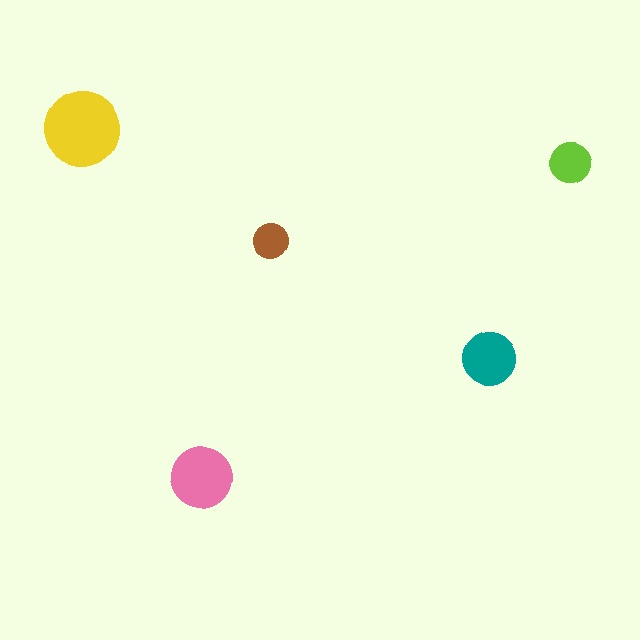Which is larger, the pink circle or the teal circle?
The pink one.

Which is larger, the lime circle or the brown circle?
The lime one.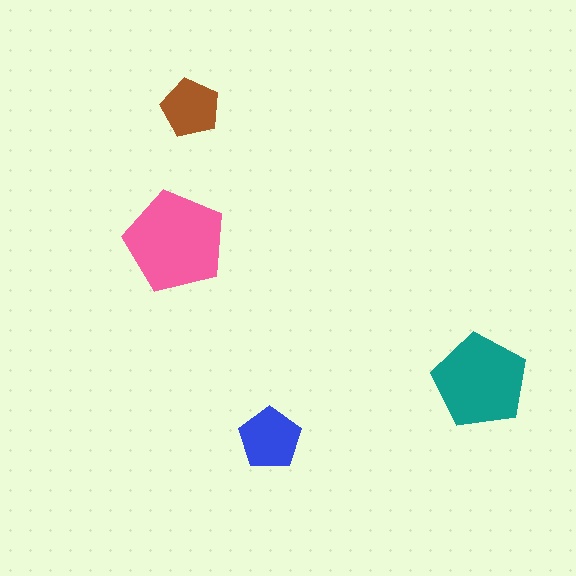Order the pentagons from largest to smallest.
the pink one, the teal one, the blue one, the brown one.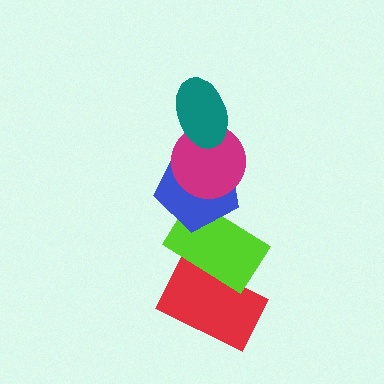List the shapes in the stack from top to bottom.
From top to bottom: the teal ellipse, the magenta circle, the blue pentagon, the lime rectangle, the red rectangle.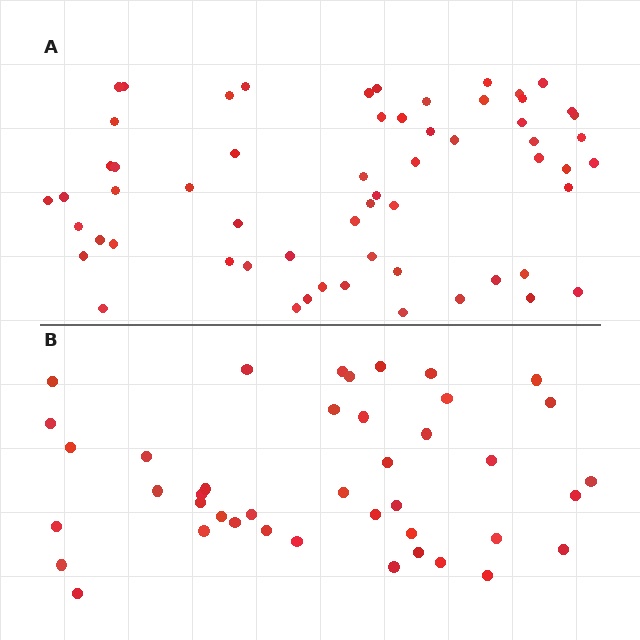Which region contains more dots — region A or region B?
Region A (the top region) has more dots.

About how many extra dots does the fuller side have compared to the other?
Region A has approximately 20 more dots than region B.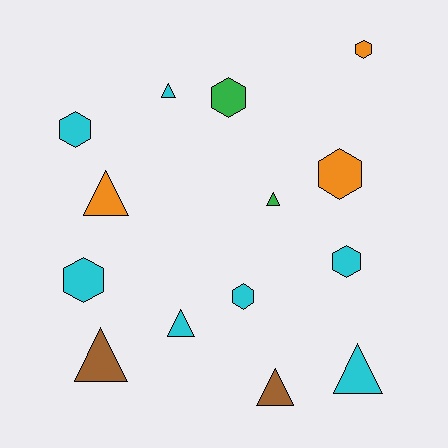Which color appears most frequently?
Cyan, with 7 objects.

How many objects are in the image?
There are 14 objects.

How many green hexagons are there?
There is 1 green hexagon.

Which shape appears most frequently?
Hexagon, with 7 objects.